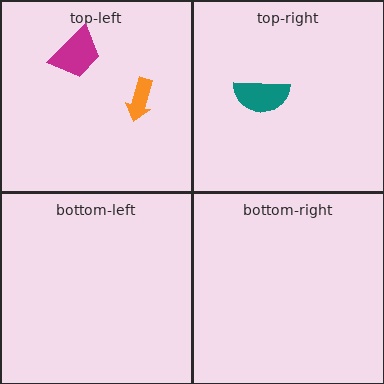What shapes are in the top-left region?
The orange arrow, the magenta trapezoid.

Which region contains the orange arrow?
The top-left region.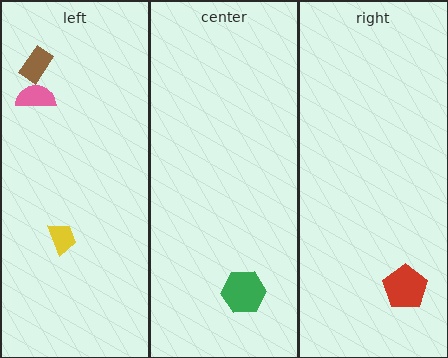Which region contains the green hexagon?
The center region.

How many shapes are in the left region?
3.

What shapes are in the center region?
The green hexagon.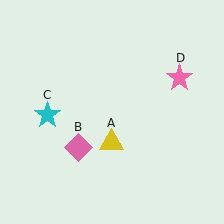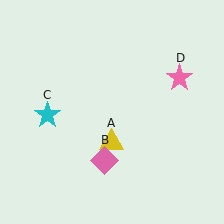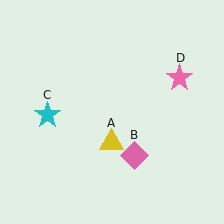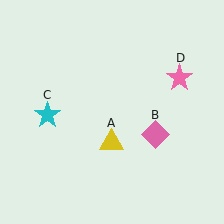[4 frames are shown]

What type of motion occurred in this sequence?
The pink diamond (object B) rotated counterclockwise around the center of the scene.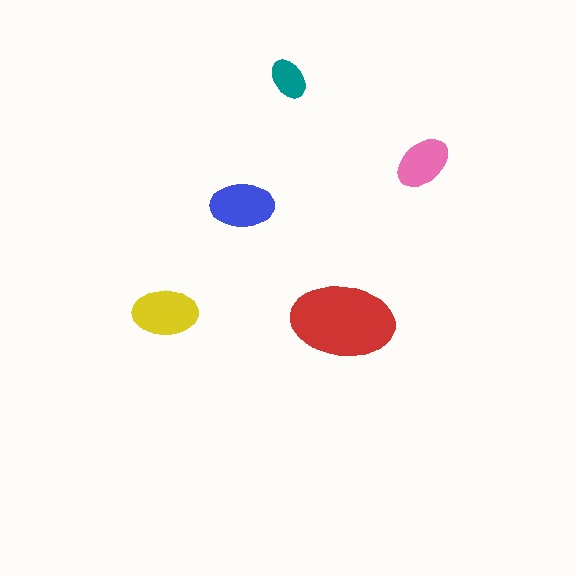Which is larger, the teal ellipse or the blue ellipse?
The blue one.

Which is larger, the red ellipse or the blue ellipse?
The red one.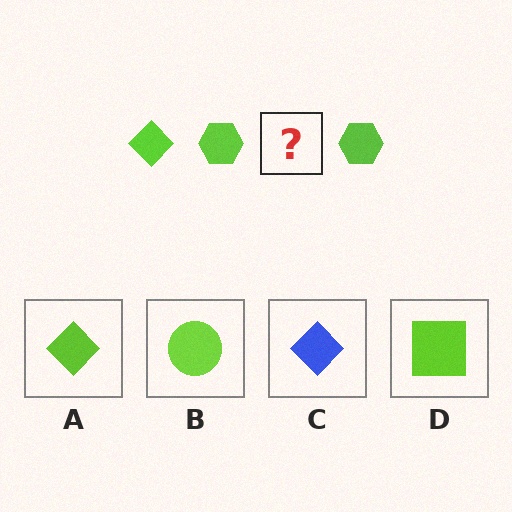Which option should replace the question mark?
Option A.